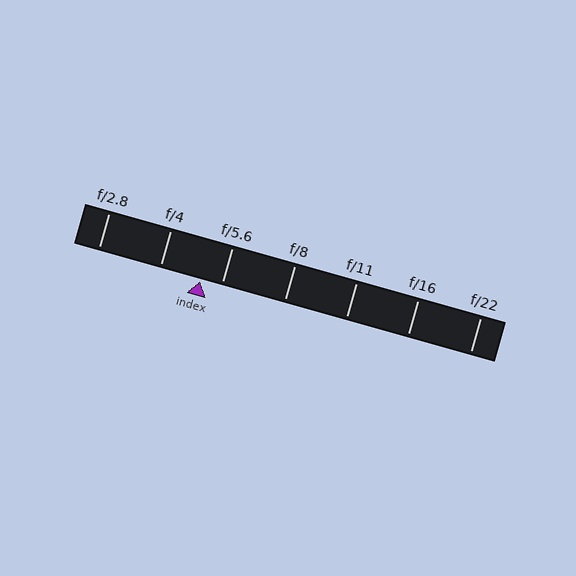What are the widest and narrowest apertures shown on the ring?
The widest aperture shown is f/2.8 and the narrowest is f/22.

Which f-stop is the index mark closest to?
The index mark is closest to f/5.6.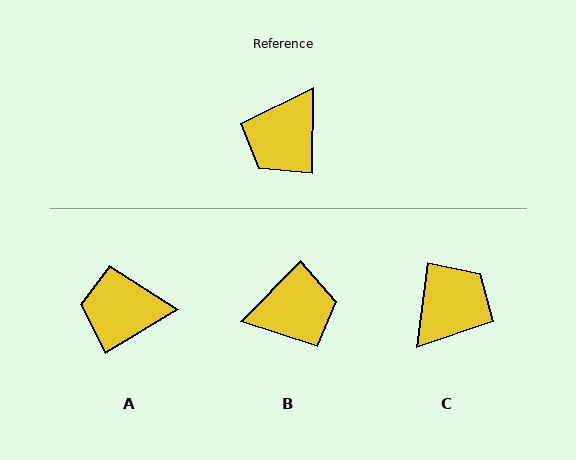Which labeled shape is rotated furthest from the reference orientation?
C, about 173 degrees away.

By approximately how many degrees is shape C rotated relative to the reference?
Approximately 173 degrees counter-clockwise.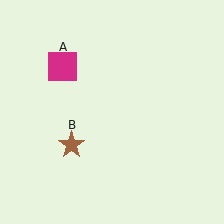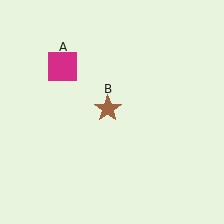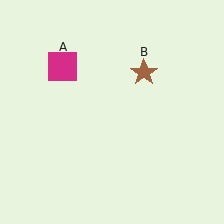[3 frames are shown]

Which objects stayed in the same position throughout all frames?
Magenta square (object A) remained stationary.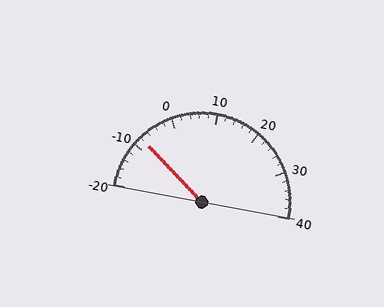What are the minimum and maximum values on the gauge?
The gauge ranges from -20 to 40.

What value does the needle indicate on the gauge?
The needle indicates approximately -8.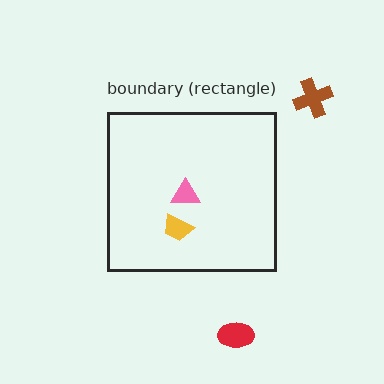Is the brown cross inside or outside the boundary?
Outside.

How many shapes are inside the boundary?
2 inside, 2 outside.